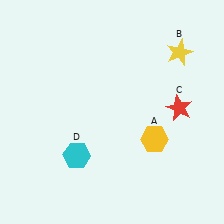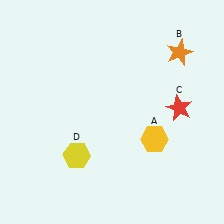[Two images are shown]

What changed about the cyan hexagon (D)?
In Image 1, D is cyan. In Image 2, it changed to yellow.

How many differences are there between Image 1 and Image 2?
There are 2 differences between the two images.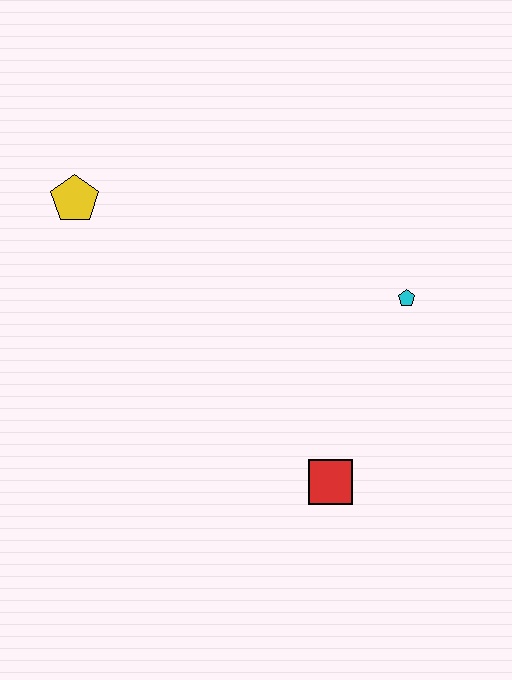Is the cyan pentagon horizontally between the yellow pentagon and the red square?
No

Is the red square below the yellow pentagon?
Yes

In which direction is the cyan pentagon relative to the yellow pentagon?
The cyan pentagon is to the right of the yellow pentagon.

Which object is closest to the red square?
The cyan pentagon is closest to the red square.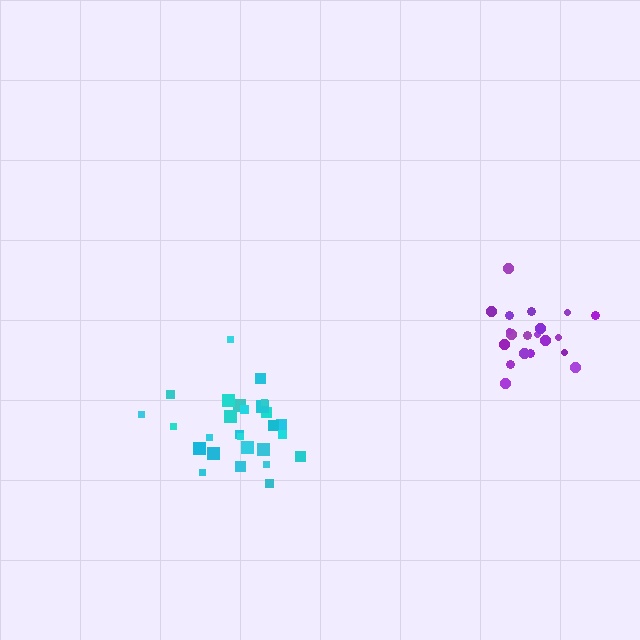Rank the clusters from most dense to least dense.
purple, cyan.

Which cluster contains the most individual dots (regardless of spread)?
Cyan (27).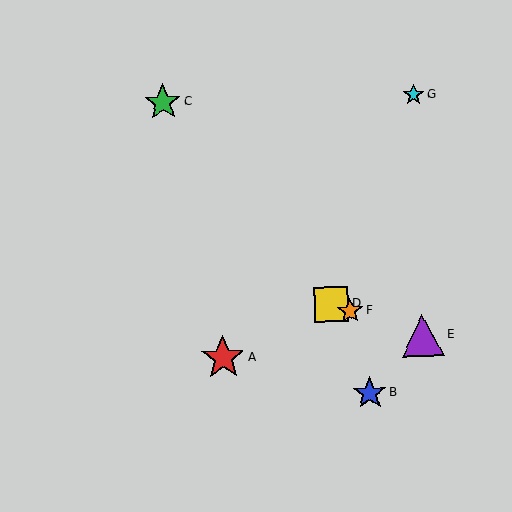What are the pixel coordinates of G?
Object G is at (414, 95).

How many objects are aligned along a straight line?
3 objects (D, E, F) are aligned along a straight line.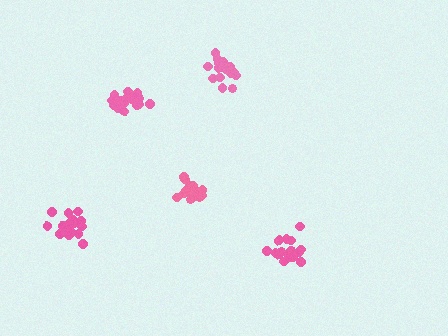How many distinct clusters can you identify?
There are 5 distinct clusters.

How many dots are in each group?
Group 1: 18 dots, Group 2: 21 dots, Group 3: 21 dots, Group 4: 19 dots, Group 5: 17 dots (96 total).